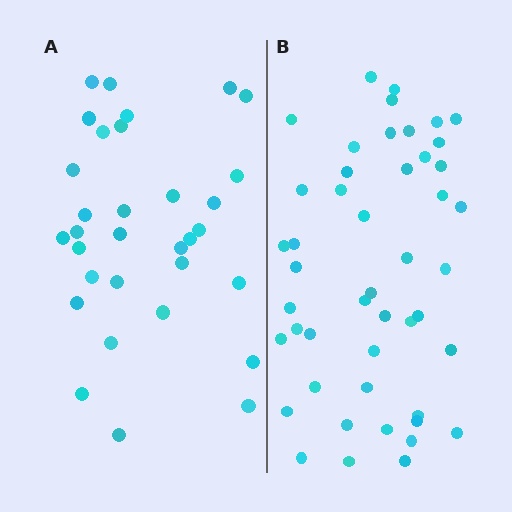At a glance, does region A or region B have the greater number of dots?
Region B (the right region) has more dots.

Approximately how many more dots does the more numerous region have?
Region B has approximately 15 more dots than region A.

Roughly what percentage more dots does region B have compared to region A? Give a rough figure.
About 45% more.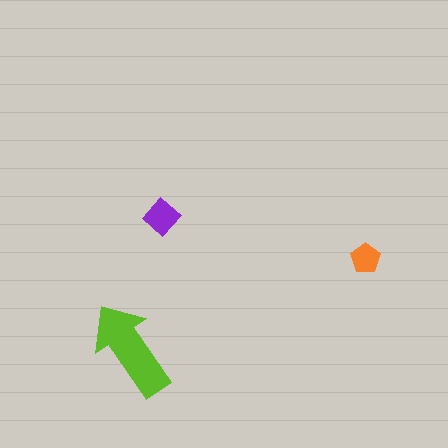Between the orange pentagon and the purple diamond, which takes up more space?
The purple diamond.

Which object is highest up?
The purple diamond is topmost.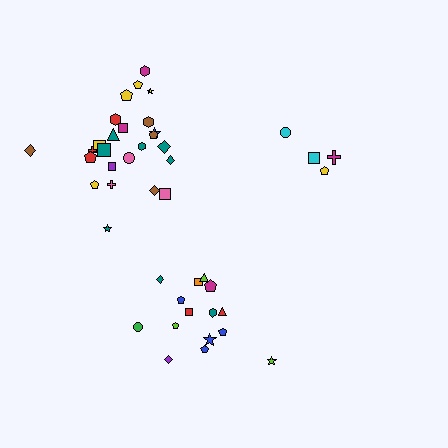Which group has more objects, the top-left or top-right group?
The top-left group.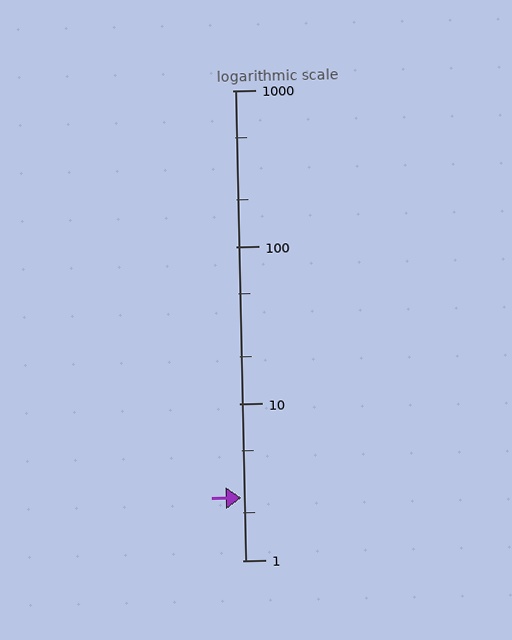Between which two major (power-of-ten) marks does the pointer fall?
The pointer is between 1 and 10.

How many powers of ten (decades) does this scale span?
The scale spans 3 decades, from 1 to 1000.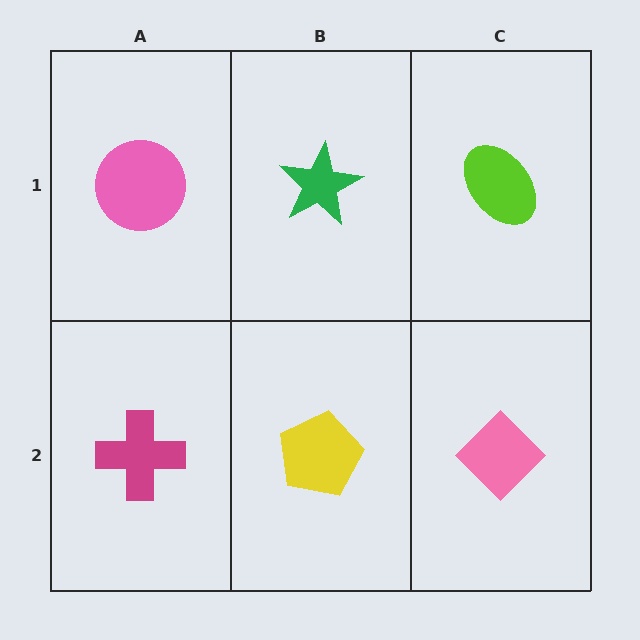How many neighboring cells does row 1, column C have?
2.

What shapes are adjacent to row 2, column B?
A green star (row 1, column B), a magenta cross (row 2, column A), a pink diamond (row 2, column C).